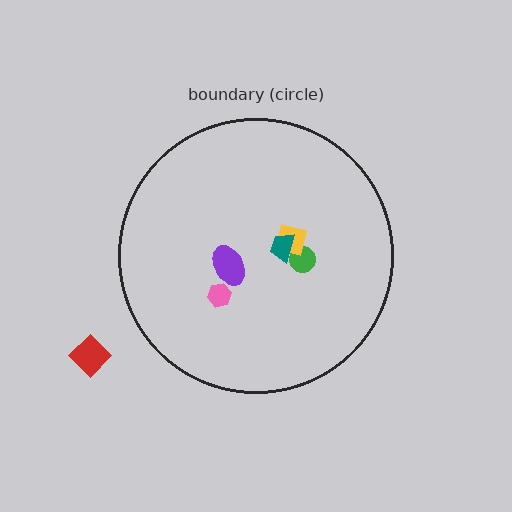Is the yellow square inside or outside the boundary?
Inside.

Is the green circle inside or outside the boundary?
Inside.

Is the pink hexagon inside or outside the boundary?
Inside.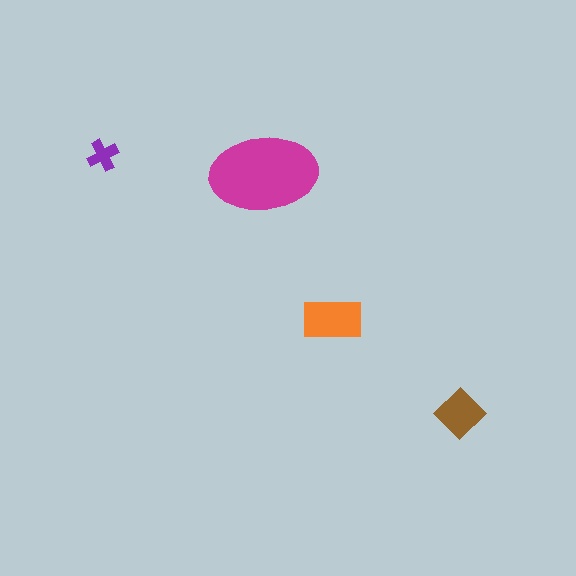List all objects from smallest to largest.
The purple cross, the brown diamond, the orange rectangle, the magenta ellipse.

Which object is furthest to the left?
The purple cross is leftmost.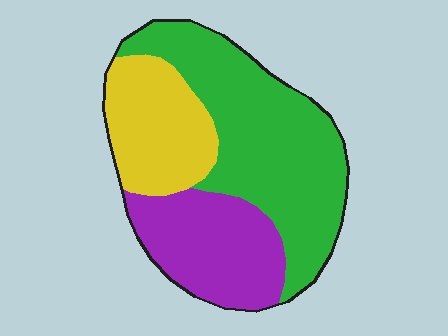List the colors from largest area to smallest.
From largest to smallest: green, purple, yellow.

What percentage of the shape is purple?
Purple takes up about one quarter (1/4) of the shape.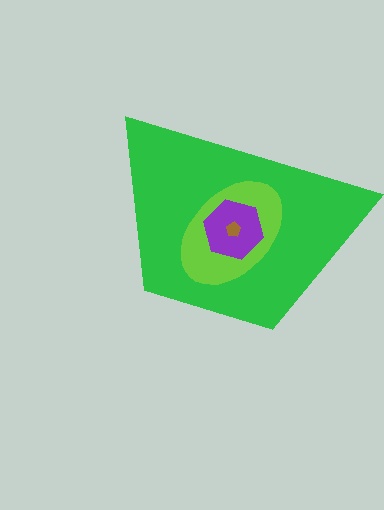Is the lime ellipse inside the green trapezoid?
Yes.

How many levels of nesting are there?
4.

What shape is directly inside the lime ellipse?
The purple hexagon.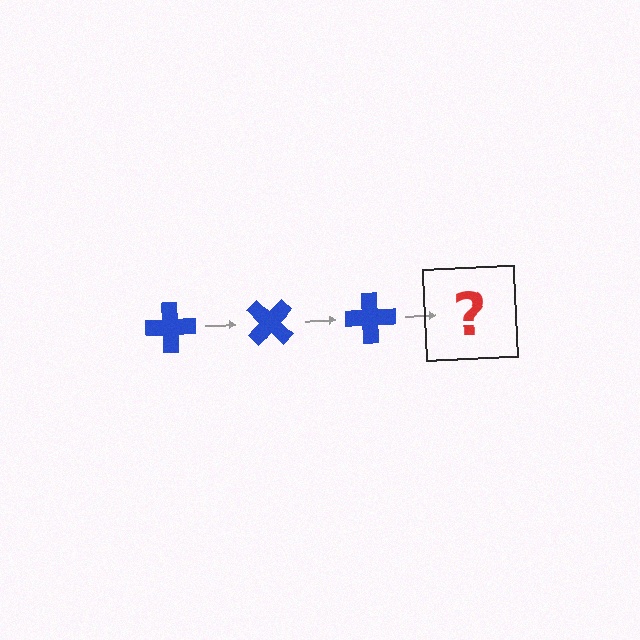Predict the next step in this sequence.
The next step is a blue cross rotated 135 degrees.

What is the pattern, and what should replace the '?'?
The pattern is that the cross rotates 45 degrees each step. The '?' should be a blue cross rotated 135 degrees.